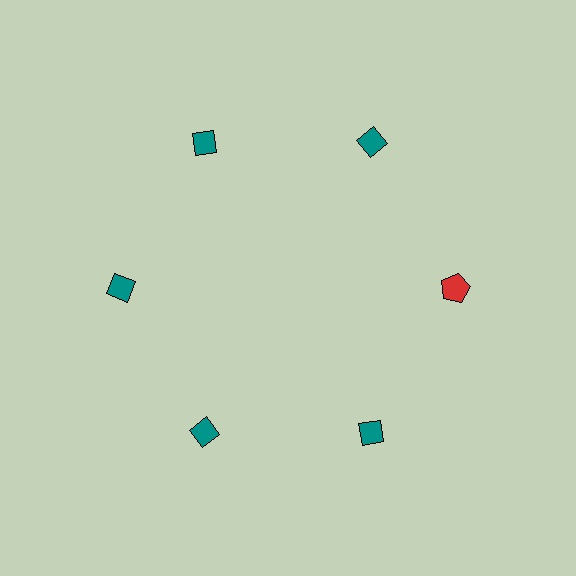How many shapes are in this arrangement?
There are 6 shapes arranged in a ring pattern.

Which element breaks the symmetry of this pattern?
The red pentagon at roughly the 3 o'clock position breaks the symmetry. All other shapes are teal diamonds.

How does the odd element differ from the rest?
It differs in both color (red instead of teal) and shape (pentagon instead of diamond).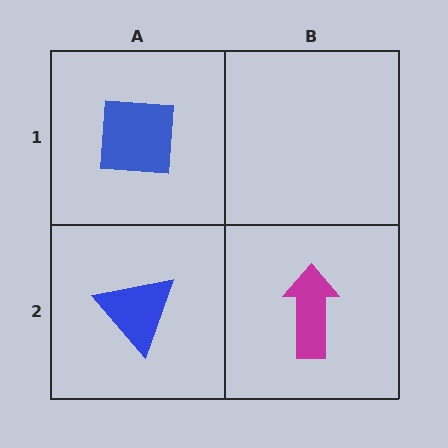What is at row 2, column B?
A magenta arrow.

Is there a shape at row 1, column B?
No, that cell is empty.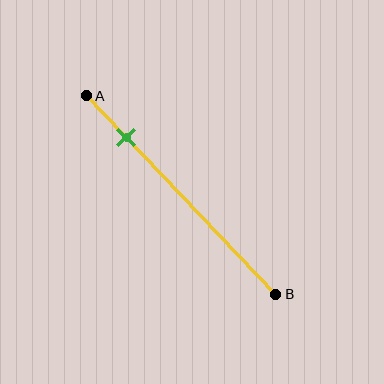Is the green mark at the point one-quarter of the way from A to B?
No, the mark is at about 20% from A, not at the 25% one-quarter point.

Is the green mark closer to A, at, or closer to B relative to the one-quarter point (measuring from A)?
The green mark is closer to point A than the one-quarter point of segment AB.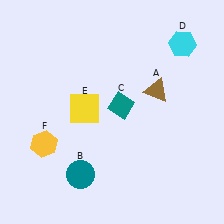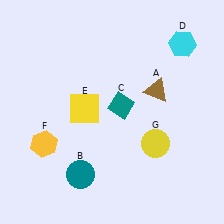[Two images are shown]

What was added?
A yellow circle (G) was added in Image 2.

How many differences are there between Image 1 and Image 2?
There is 1 difference between the two images.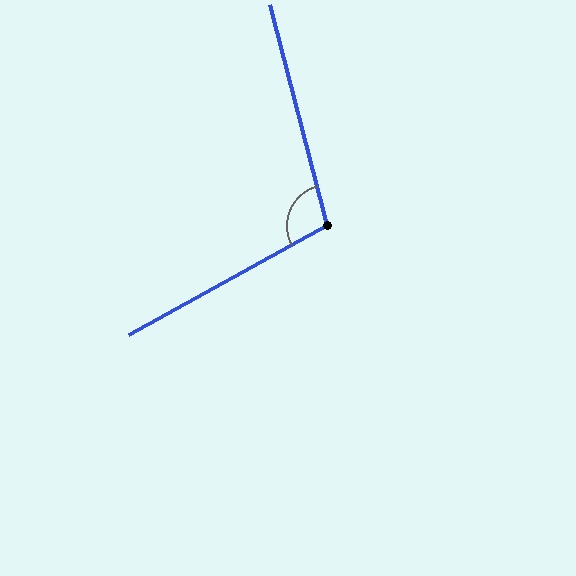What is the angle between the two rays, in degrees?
Approximately 104 degrees.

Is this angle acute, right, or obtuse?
It is obtuse.